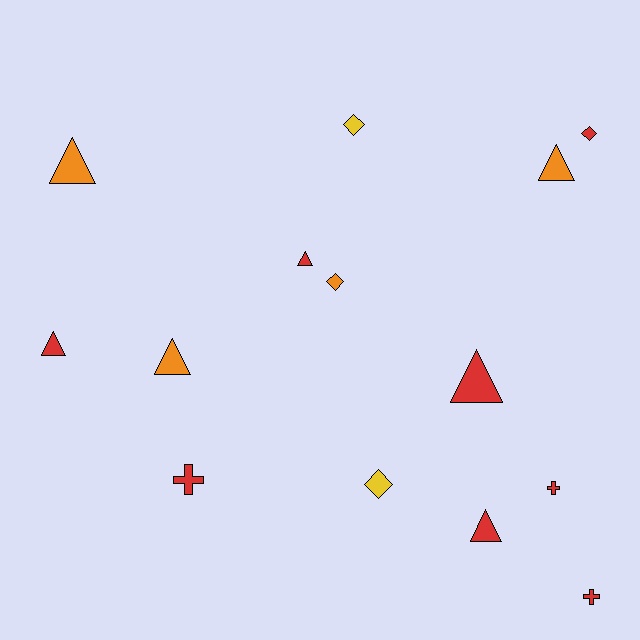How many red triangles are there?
There are 4 red triangles.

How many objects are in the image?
There are 14 objects.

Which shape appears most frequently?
Triangle, with 7 objects.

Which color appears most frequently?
Red, with 8 objects.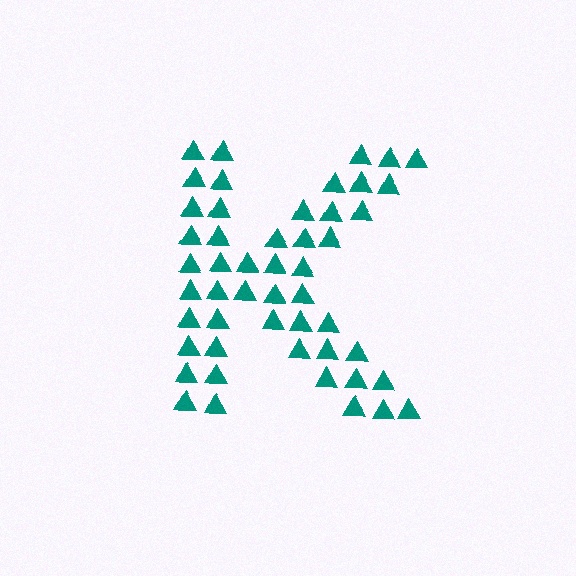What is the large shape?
The large shape is the letter K.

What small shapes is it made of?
It is made of small triangles.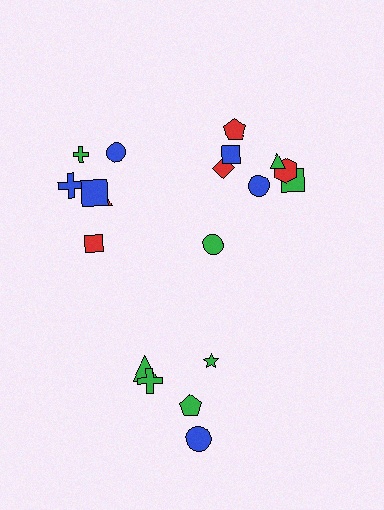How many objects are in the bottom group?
There are 5 objects.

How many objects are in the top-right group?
There are 8 objects.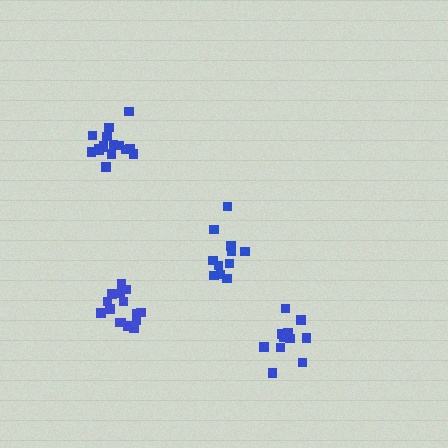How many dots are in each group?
Group 1: 11 dots, Group 2: 12 dots, Group 3: 16 dots, Group 4: 16 dots (55 total).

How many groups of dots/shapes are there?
There are 4 groups.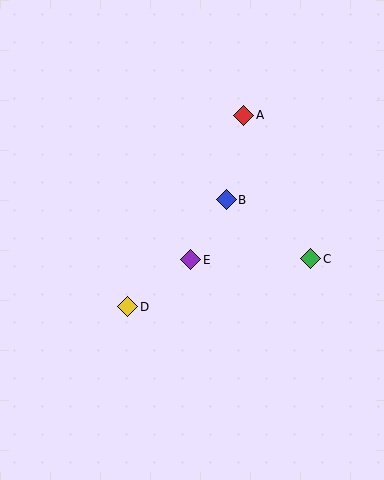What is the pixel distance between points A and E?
The distance between A and E is 154 pixels.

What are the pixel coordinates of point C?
Point C is at (311, 259).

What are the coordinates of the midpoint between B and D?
The midpoint between B and D is at (177, 253).